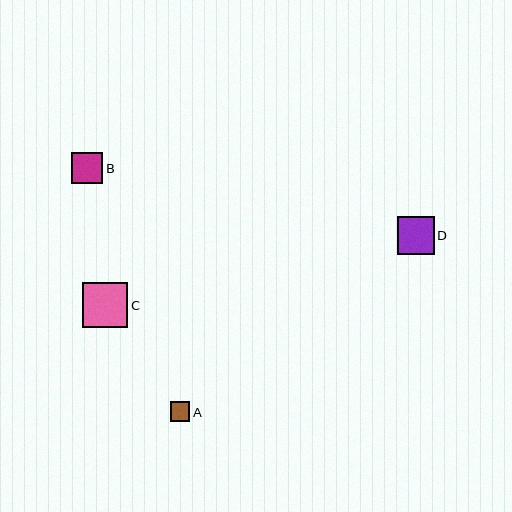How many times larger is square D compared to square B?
Square D is approximately 1.2 times the size of square B.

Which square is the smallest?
Square A is the smallest with a size of approximately 19 pixels.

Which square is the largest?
Square C is the largest with a size of approximately 45 pixels.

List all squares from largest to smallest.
From largest to smallest: C, D, B, A.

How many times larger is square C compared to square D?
Square C is approximately 1.2 times the size of square D.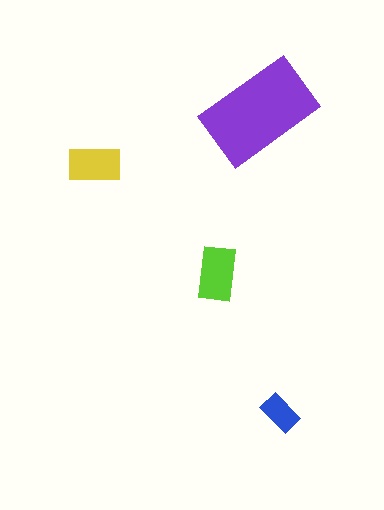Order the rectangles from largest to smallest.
the purple one, the lime one, the yellow one, the blue one.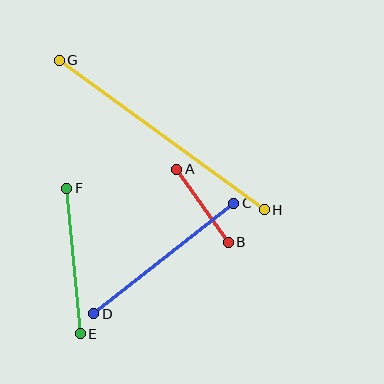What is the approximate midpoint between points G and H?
The midpoint is at approximately (162, 135) pixels.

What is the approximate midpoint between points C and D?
The midpoint is at approximately (164, 258) pixels.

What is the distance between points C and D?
The distance is approximately 178 pixels.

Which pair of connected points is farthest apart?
Points G and H are farthest apart.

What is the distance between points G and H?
The distance is approximately 254 pixels.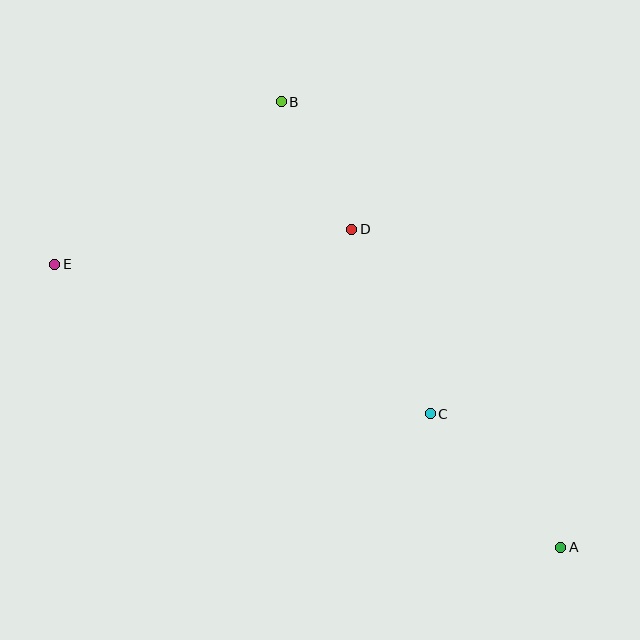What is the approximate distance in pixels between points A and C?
The distance between A and C is approximately 187 pixels.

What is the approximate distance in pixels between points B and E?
The distance between B and E is approximately 279 pixels.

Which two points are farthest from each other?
Points A and E are farthest from each other.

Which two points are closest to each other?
Points B and D are closest to each other.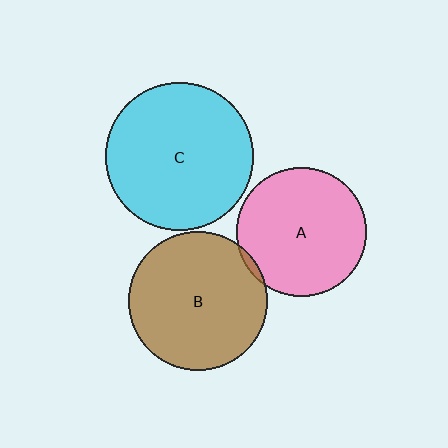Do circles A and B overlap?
Yes.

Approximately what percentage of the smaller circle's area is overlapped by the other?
Approximately 5%.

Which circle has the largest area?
Circle C (cyan).